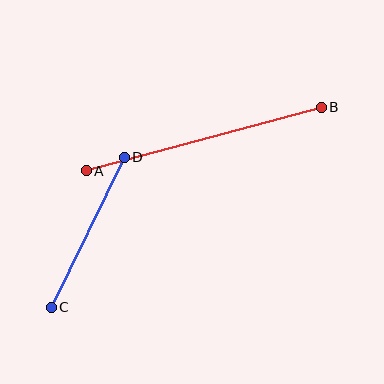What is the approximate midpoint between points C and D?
The midpoint is at approximately (88, 232) pixels.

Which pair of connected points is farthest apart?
Points A and B are farthest apart.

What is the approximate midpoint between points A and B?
The midpoint is at approximately (204, 139) pixels.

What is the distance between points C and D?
The distance is approximately 167 pixels.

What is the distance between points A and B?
The distance is approximately 244 pixels.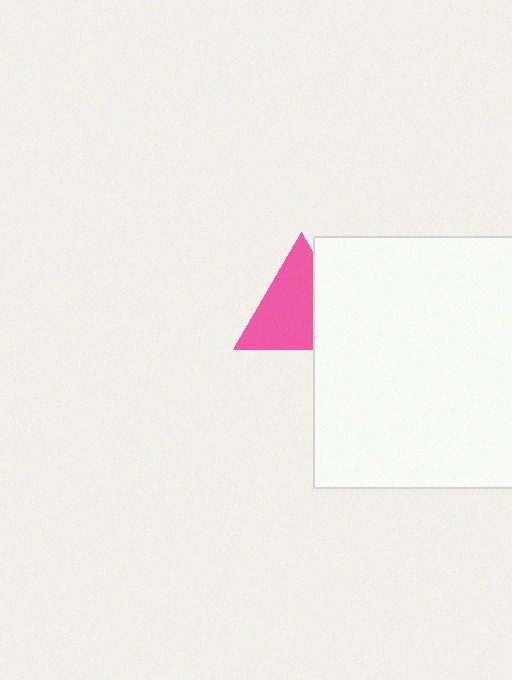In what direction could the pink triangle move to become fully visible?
The pink triangle could move left. That would shift it out from behind the white rectangle entirely.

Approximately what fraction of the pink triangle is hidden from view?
Roughly 34% of the pink triangle is hidden behind the white rectangle.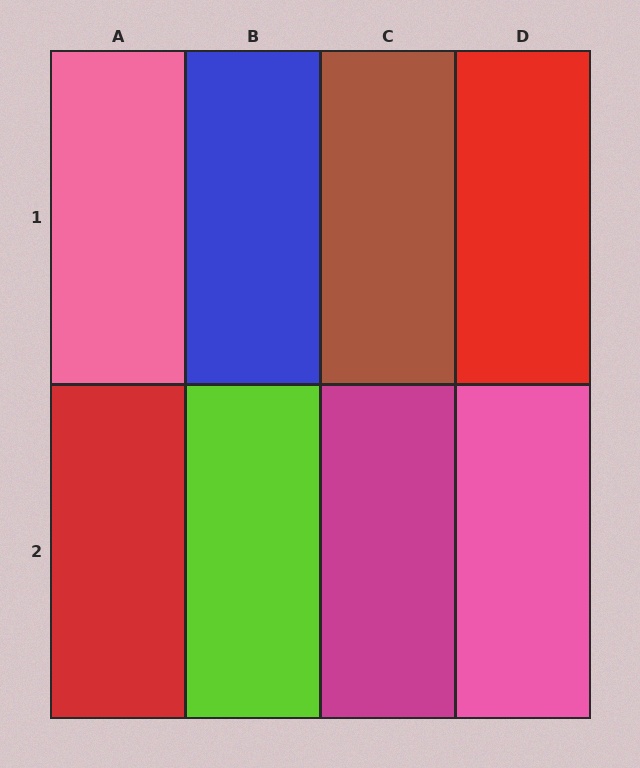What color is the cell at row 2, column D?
Pink.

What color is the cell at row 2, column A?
Red.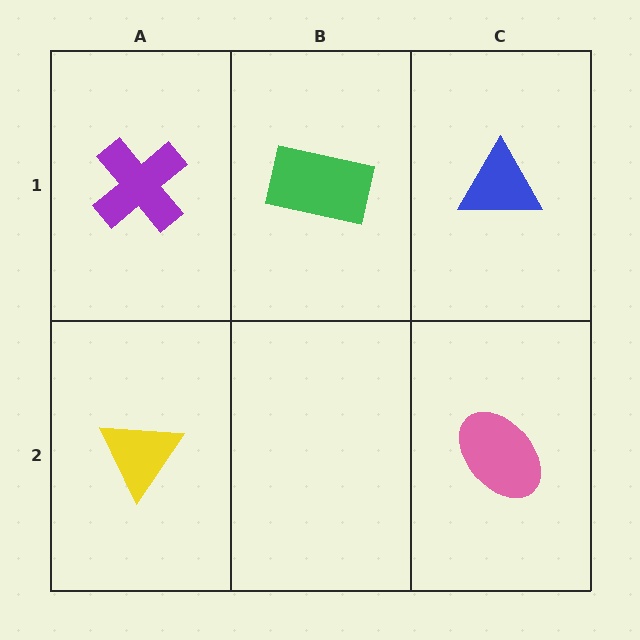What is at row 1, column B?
A green rectangle.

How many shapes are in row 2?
2 shapes.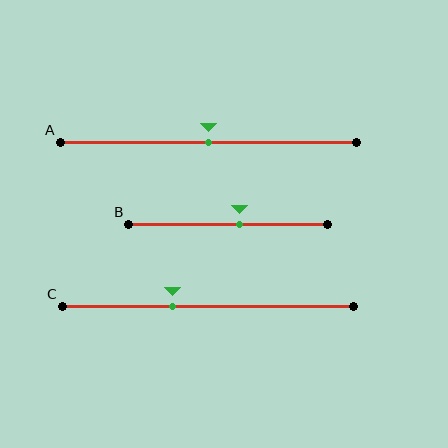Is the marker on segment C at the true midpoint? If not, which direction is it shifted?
No, the marker on segment C is shifted to the left by about 12% of the segment length.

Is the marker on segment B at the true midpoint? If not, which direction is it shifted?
No, the marker on segment B is shifted to the right by about 6% of the segment length.